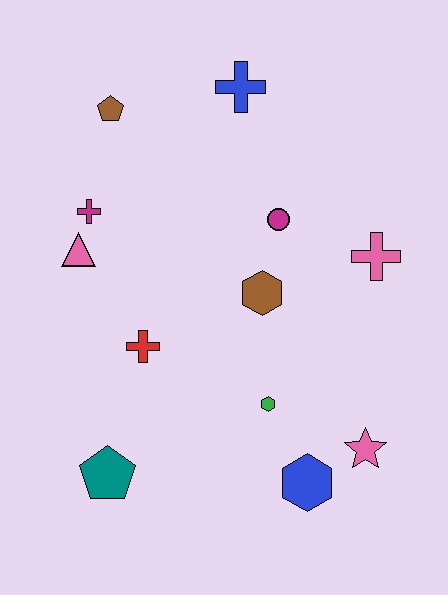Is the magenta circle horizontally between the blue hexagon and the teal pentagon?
Yes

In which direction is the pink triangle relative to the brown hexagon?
The pink triangle is to the left of the brown hexagon.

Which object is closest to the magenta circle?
The brown hexagon is closest to the magenta circle.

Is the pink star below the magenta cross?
Yes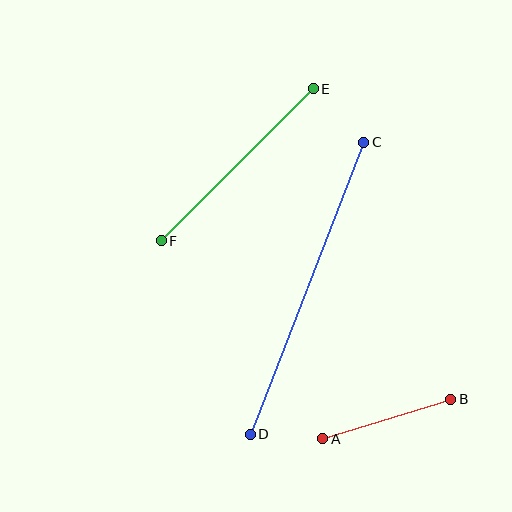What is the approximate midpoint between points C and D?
The midpoint is at approximately (307, 288) pixels.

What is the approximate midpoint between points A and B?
The midpoint is at approximately (387, 419) pixels.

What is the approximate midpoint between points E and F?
The midpoint is at approximately (237, 165) pixels.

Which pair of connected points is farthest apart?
Points C and D are farthest apart.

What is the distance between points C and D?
The distance is approximately 313 pixels.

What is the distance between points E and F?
The distance is approximately 215 pixels.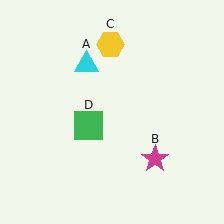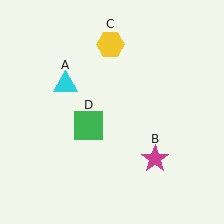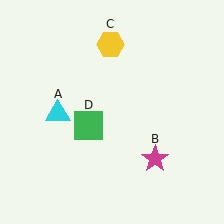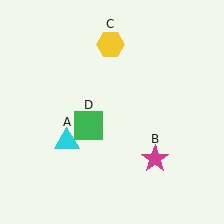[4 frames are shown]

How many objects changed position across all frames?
1 object changed position: cyan triangle (object A).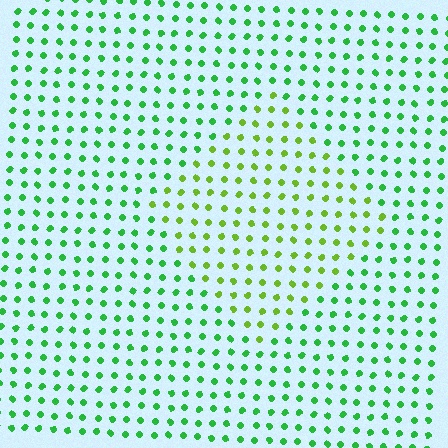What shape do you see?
I see a diamond.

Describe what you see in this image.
The image is filled with small green elements in a uniform arrangement. A diamond-shaped region is visible where the elements are tinted to a slightly different hue, forming a subtle color boundary.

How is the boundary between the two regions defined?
The boundary is defined purely by a slight shift in hue (about 36 degrees). Spacing, size, and orientation are identical on both sides.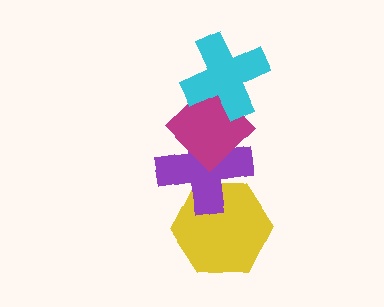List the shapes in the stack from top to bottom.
From top to bottom: the cyan cross, the magenta diamond, the purple cross, the yellow hexagon.